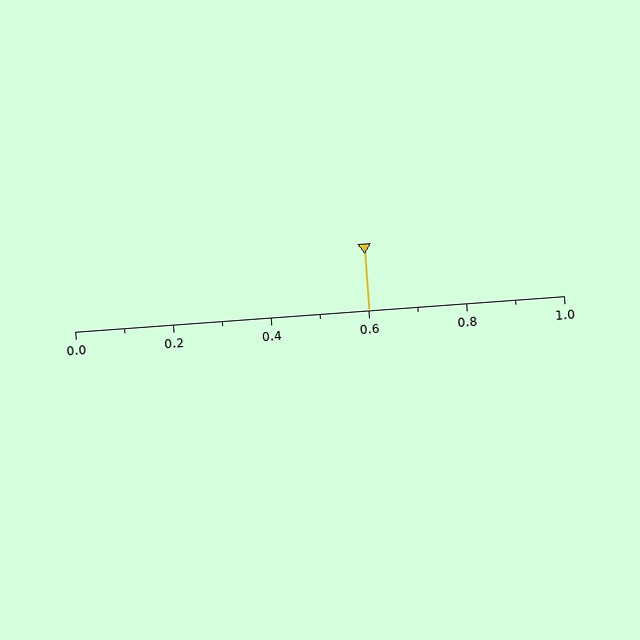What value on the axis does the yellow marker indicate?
The marker indicates approximately 0.6.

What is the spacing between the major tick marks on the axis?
The major ticks are spaced 0.2 apart.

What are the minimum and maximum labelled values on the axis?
The axis runs from 0.0 to 1.0.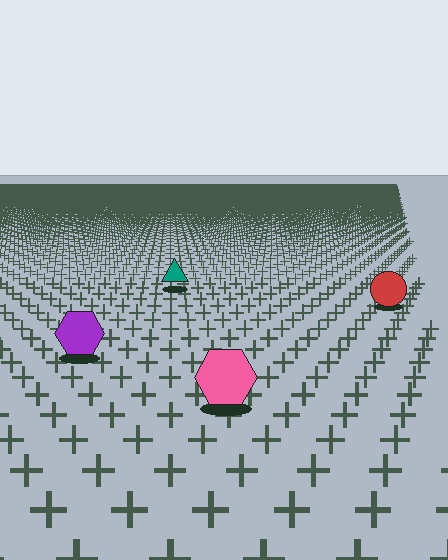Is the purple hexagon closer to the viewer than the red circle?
Yes. The purple hexagon is closer — you can tell from the texture gradient: the ground texture is coarser near it.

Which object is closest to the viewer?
The pink hexagon is closest. The texture marks near it are larger and more spread out.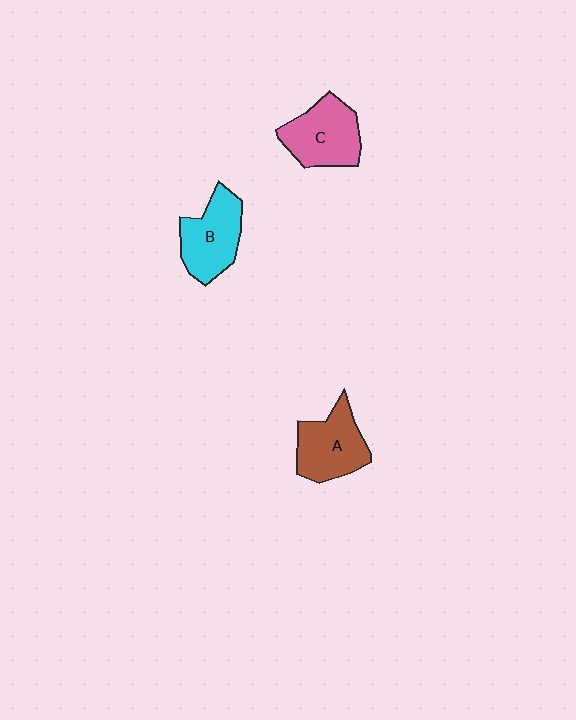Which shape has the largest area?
Shape C (pink).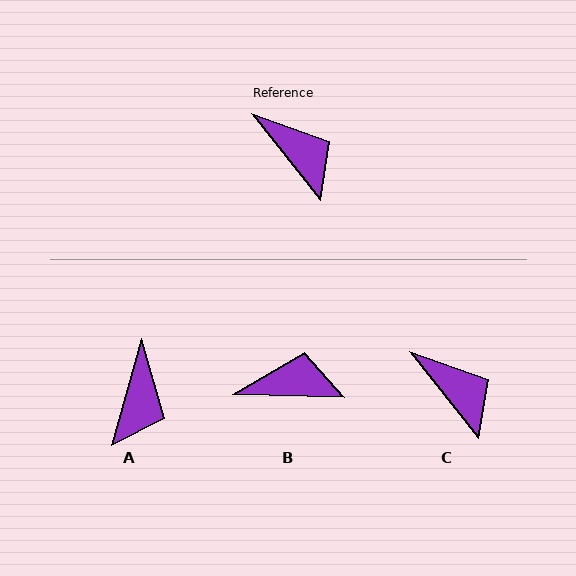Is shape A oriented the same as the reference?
No, it is off by about 54 degrees.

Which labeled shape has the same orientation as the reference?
C.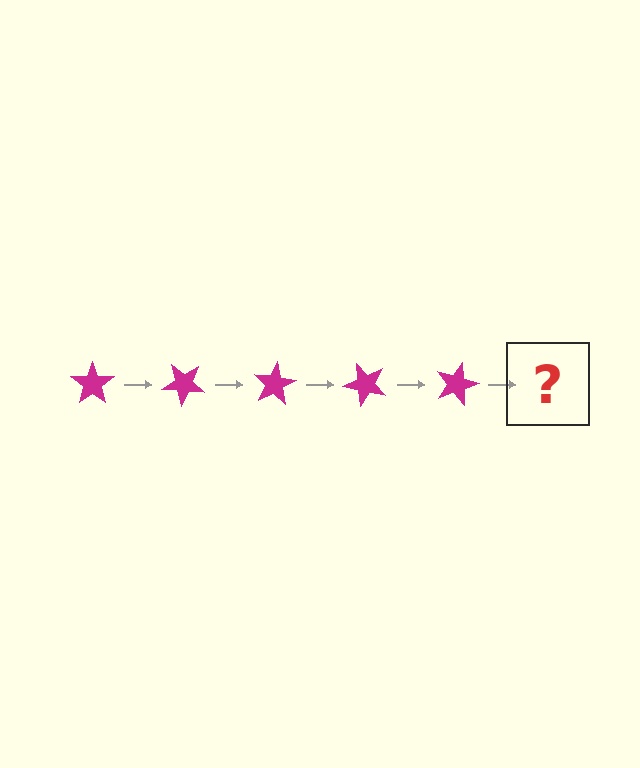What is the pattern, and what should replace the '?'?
The pattern is that the star rotates 40 degrees each step. The '?' should be a magenta star rotated 200 degrees.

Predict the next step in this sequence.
The next step is a magenta star rotated 200 degrees.